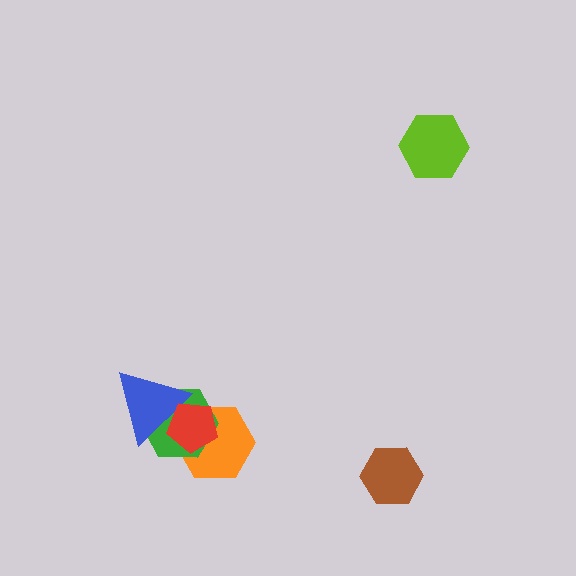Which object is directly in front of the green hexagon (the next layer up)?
The blue triangle is directly in front of the green hexagon.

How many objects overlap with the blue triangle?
3 objects overlap with the blue triangle.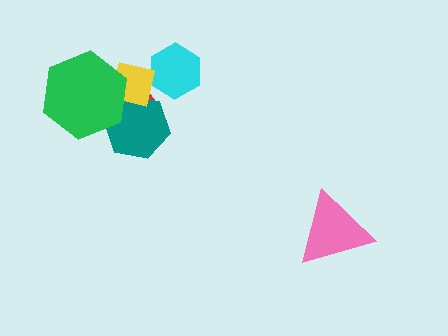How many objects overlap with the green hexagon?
3 objects overlap with the green hexagon.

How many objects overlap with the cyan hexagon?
1 object overlaps with the cyan hexagon.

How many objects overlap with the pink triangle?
0 objects overlap with the pink triangle.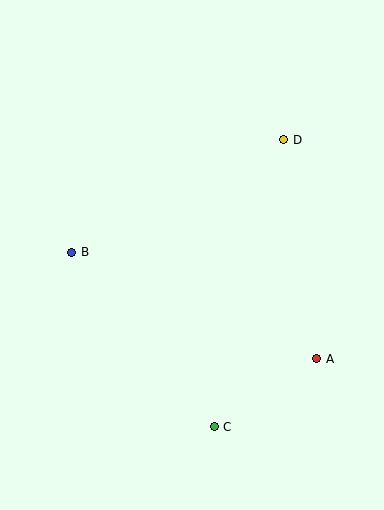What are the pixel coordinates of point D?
Point D is at (284, 140).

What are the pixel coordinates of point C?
Point C is at (214, 427).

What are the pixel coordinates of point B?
Point B is at (72, 252).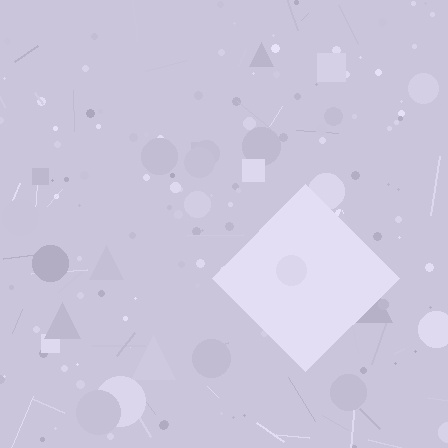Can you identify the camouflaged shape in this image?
The camouflaged shape is a diamond.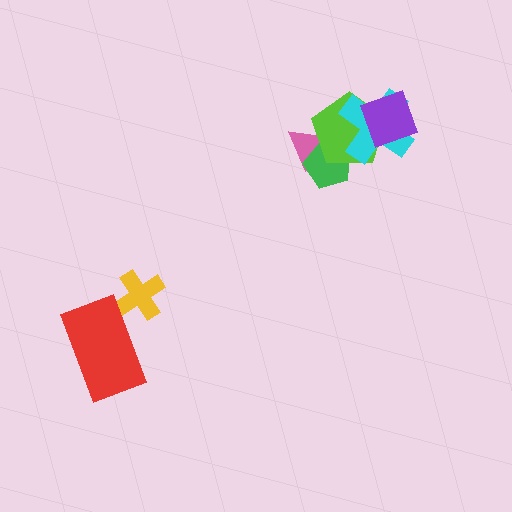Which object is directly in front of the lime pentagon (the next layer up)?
The cyan cross is directly in front of the lime pentagon.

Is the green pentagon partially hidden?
Yes, it is partially covered by another shape.